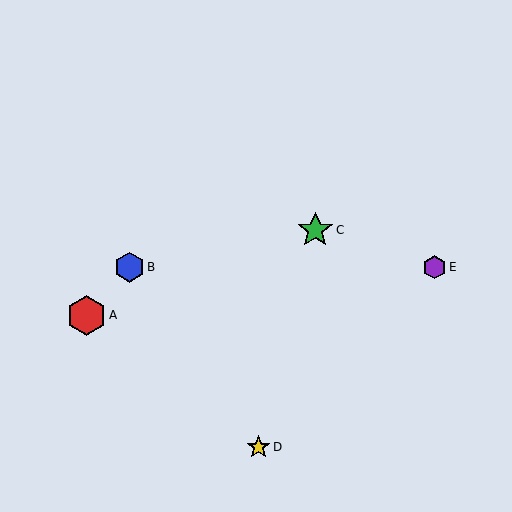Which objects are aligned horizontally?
Objects B, E are aligned horizontally.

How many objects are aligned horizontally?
2 objects (B, E) are aligned horizontally.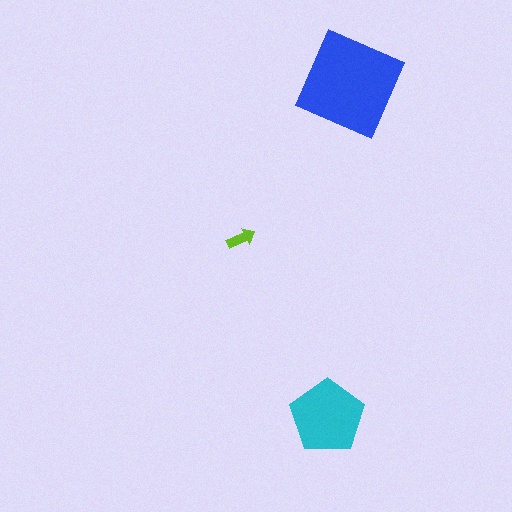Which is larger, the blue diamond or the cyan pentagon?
The blue diamond.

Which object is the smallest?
The lime arrow.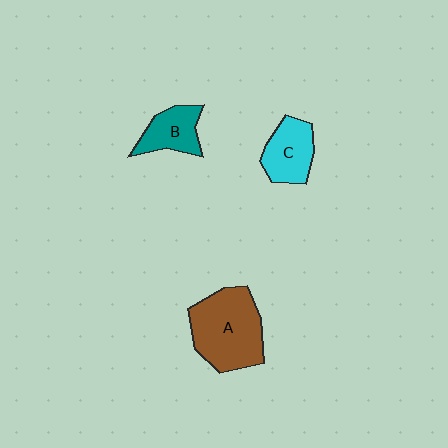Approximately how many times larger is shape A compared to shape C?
Approximately 1.8 times.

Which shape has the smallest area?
Shape B (teal).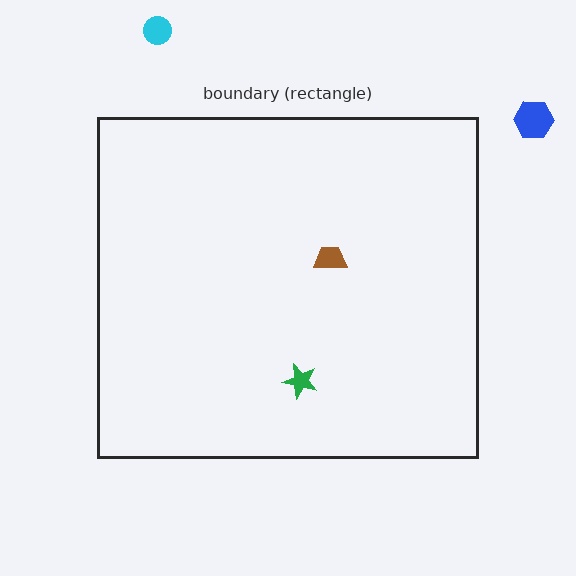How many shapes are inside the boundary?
2 inside, 2 outside.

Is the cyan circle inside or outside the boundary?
Outside.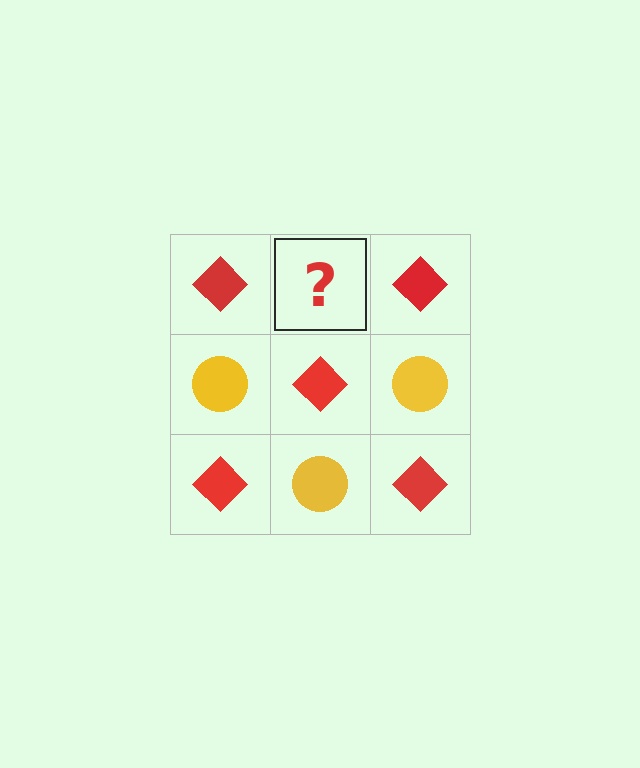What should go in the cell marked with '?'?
The missing cell should contain a yellow circle.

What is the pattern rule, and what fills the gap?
The rule is that it alternates red diamond and yellow circle in a checkerboard pattern. The gap should be filled with a yellow circle.